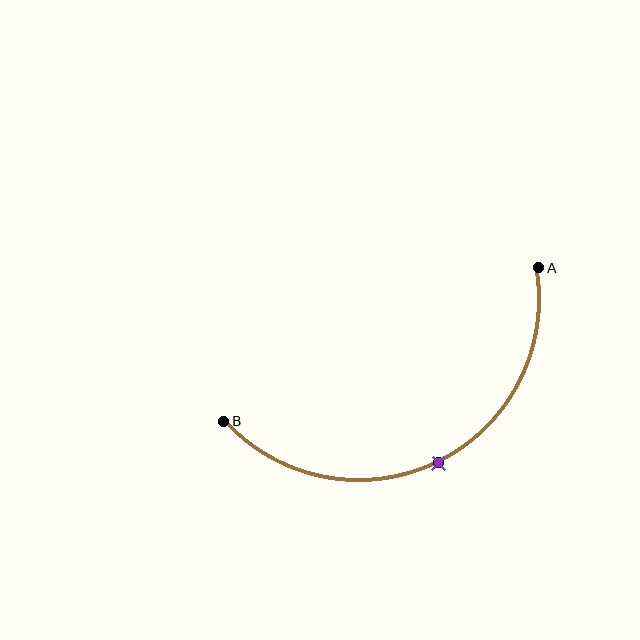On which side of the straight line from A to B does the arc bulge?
The arc bulges below the straight line connecting A and B.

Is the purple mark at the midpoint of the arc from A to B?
Yes. The purple mark lies on the arc at equal arc-length from both A and B — it is the arc midpoint.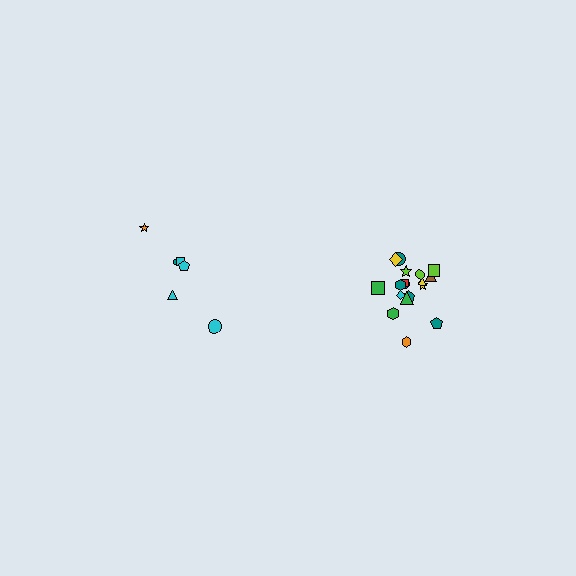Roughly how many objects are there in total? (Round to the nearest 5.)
Roughly 25 objects in total.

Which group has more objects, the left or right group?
The right group.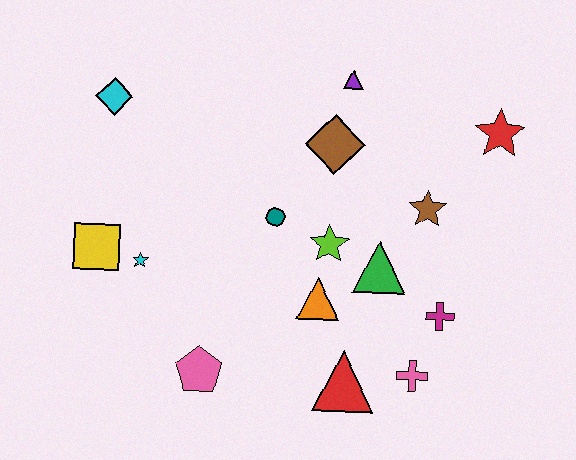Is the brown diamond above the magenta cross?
Yes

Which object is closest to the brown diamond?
The purple triangle is closest to the brown diamond.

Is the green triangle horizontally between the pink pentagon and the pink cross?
Yes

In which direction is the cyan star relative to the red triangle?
The cyan star is to the left of the red triangle.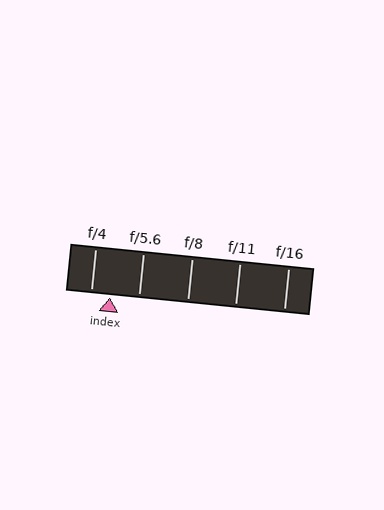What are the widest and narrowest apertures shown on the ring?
The widest aperture shown is f/4 and the narrowest is f/16.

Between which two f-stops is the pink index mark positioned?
The index mark is between f/4 and f/5.6.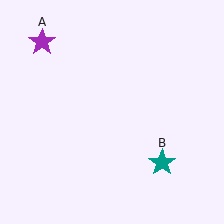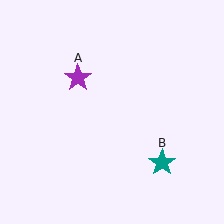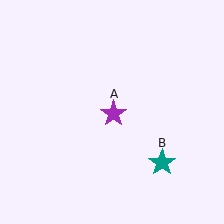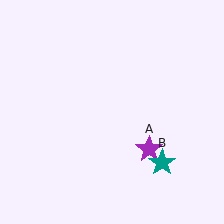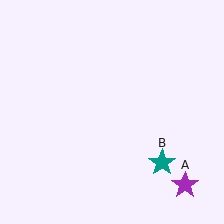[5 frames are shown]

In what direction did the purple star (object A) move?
The purple star (object A) moved down and to the right.